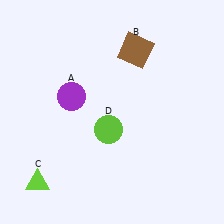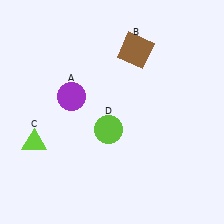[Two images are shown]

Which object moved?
The lime triangle (C) moved up.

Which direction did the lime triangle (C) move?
The lime triangle (C) moved up.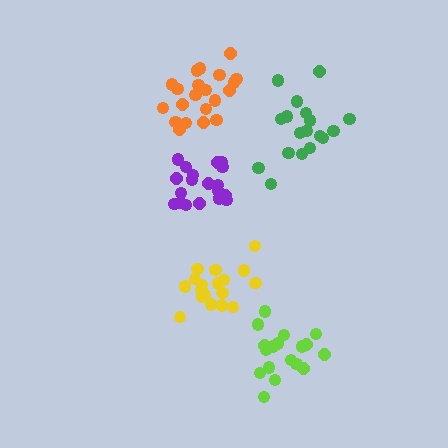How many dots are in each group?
Group 1: 19 dots, Group 2: 18 dots, Group 3: 21 dots, Group 4: 18 dots, Group 5: 18 dots (94 total).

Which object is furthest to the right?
The green cluster is rightmost.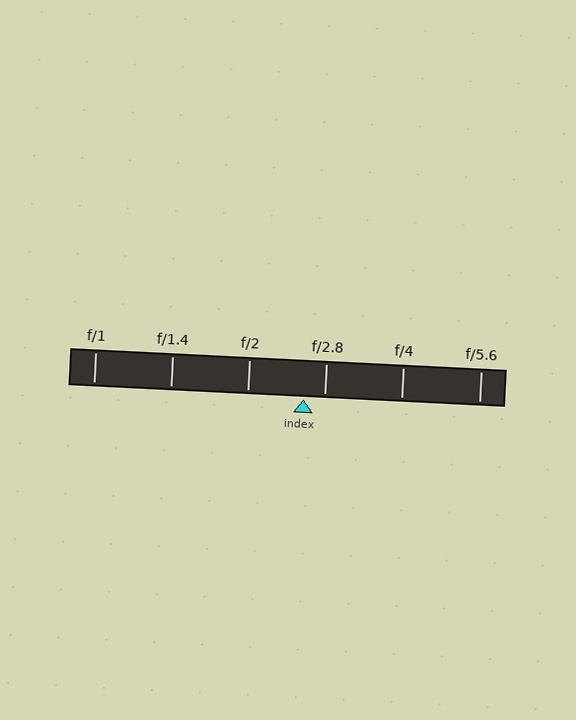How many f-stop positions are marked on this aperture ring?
There are 6 f-stop positions marked.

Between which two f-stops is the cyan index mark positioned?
The index mark is between f/2 and f/2.8.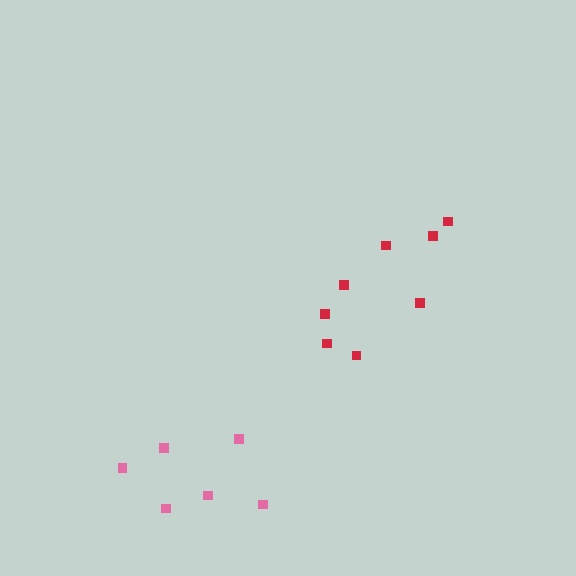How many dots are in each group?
Group 1: 8 dots, Group 2: 6 dots (14 total).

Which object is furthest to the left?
The pink cluster is leftmost.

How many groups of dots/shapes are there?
There are 2 groups.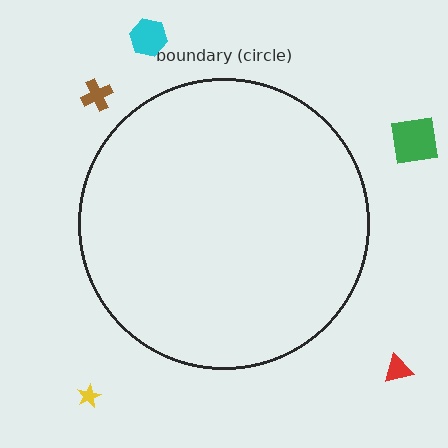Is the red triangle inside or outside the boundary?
Outside.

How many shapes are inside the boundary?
0 inside, 5 outside.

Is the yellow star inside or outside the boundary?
Outside.